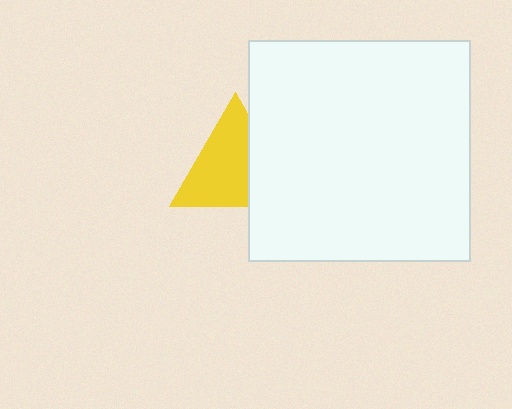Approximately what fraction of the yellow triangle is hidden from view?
Roughly 33% of the yellow triangle is hidden behind the white square.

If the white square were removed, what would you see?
You would see the complete yellow triangle.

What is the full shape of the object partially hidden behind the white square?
The partially hidden object is a yellow triangle.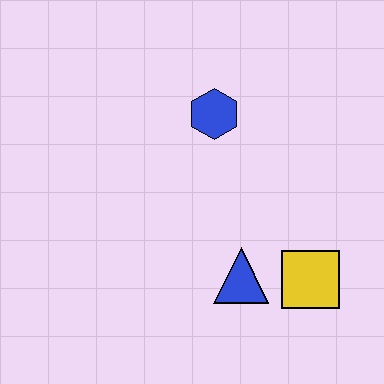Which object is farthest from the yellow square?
The blue hexagon is farthest from the yellow square.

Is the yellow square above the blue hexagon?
No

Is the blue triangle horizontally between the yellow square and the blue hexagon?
Yes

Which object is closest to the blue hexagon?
The blue triangle is closest to the blue hexagon.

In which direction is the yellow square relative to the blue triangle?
The yellow square is to the right of the blue triangle.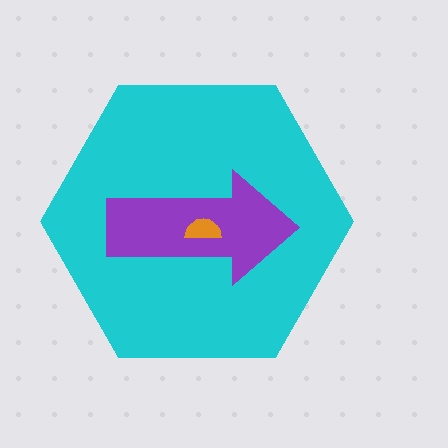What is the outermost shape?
The cyan hexagon.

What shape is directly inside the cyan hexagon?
The purple arrow.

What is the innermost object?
The orange semicircle.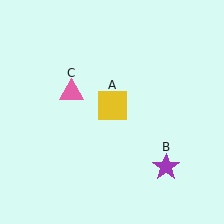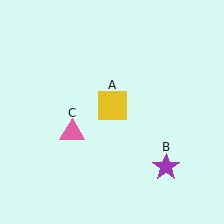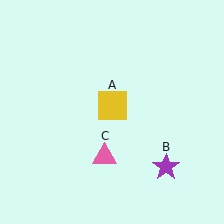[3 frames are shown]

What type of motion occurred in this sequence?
The pink triangle (object C) rotated counterclockwise around the center of the scene.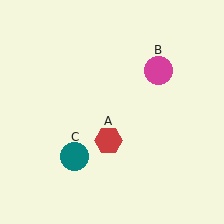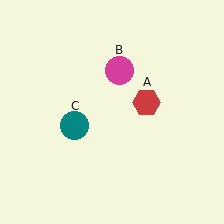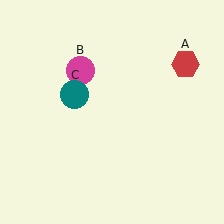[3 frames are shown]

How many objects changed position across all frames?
3 objects changed position: red hexagon (object A), magenta circle (object B), teal circle (object C).